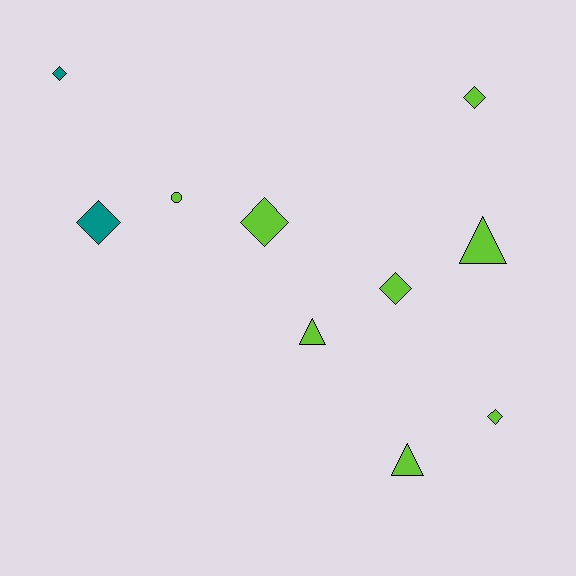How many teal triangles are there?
There are no teal triangles.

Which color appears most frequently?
Lime, with 8 objects.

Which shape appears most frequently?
Diamond, with 6 objects.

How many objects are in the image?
There are 10 objects.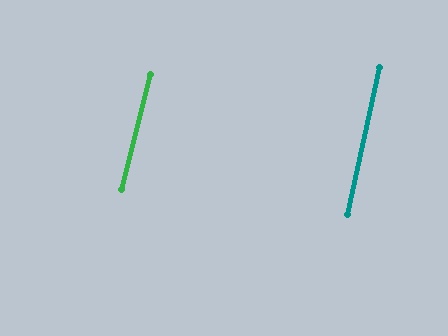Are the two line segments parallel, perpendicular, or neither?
Parallel — their directions differ by only 1.8°.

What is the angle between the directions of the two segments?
Approximately 2 degrees.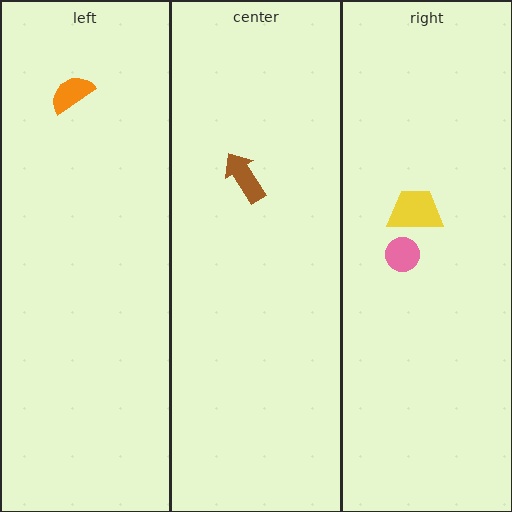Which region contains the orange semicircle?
The left region.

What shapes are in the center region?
The brown arrow.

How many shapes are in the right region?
2.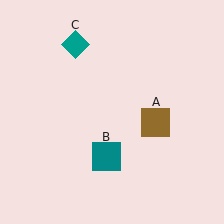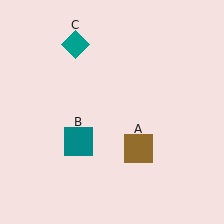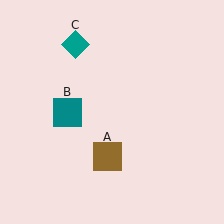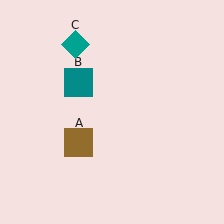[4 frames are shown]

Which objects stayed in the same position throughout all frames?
Teal diamond (object C) remained stationary.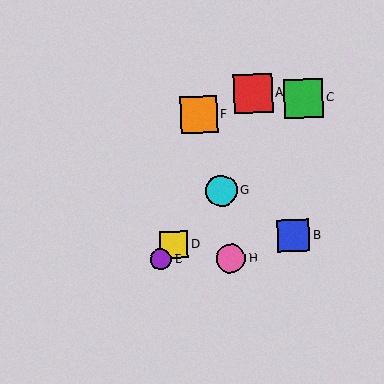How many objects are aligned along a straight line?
4 objects (C, D, E, G) are aligned along a straight line.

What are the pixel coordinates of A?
Object A is at (253, 93).